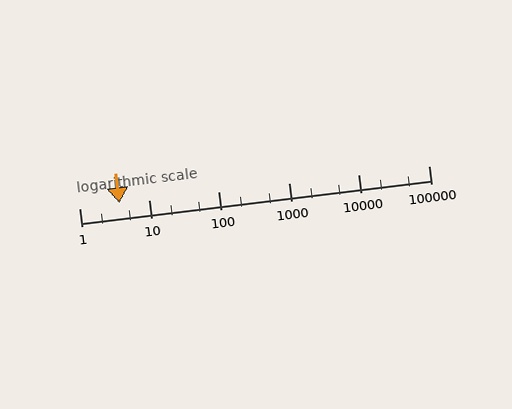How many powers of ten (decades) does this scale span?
The scale spans 5 decades, from 1 to 100000.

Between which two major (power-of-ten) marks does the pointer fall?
The pointer is between 1 and 10.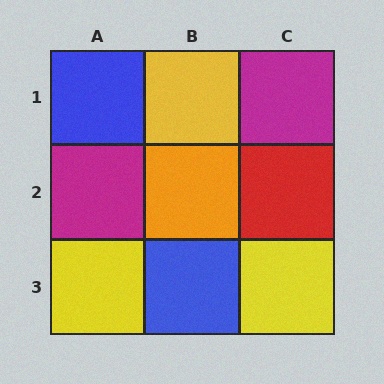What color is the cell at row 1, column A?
Blue.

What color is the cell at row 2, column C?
Red.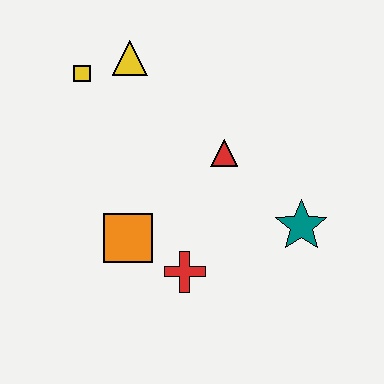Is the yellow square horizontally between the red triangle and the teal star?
No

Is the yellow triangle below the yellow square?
No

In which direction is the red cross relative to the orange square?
The red cross is to the right of the orange square.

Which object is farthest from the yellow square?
The teal star is farthest from the yellow square.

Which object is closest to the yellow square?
The yellow triangle is closest to the yellow square.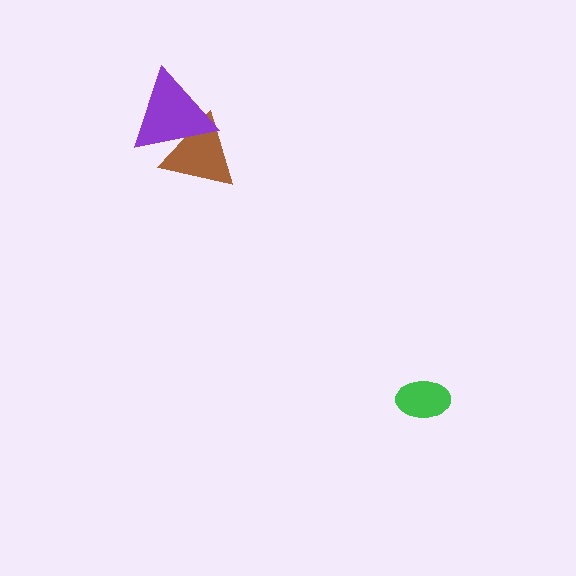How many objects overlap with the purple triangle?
1 object overlaps with the purple triangle.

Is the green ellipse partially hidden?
No, no other shape covers it.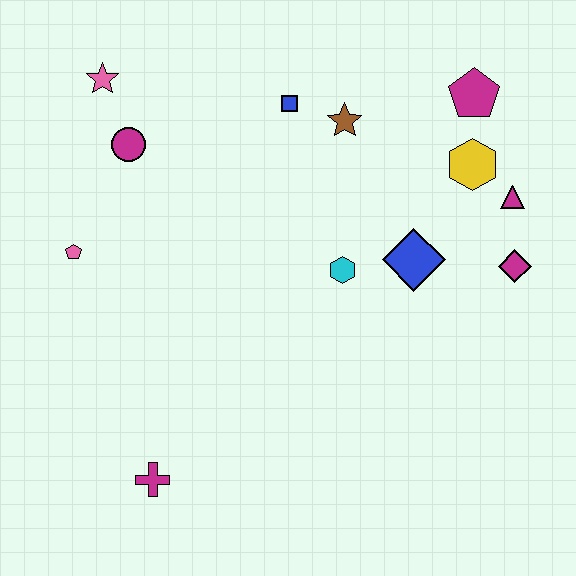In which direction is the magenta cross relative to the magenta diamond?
The magenta cross is to the left of the magenta diamond.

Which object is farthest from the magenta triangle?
The magenta cross is farthest from the magenta triangle.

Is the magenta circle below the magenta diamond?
No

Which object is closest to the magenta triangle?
The yellow hexagon is closest to the magenta triangle.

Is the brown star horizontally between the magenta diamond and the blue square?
Yes